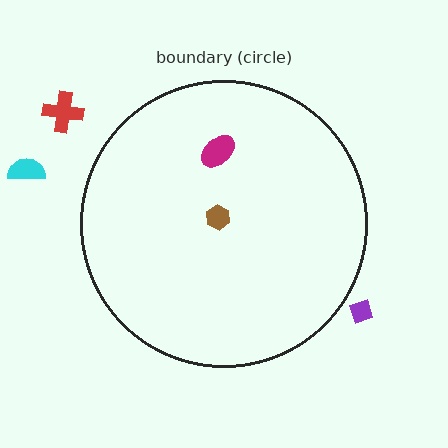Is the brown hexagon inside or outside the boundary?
Inside.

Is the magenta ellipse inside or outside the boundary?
Inside.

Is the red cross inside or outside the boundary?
Outside.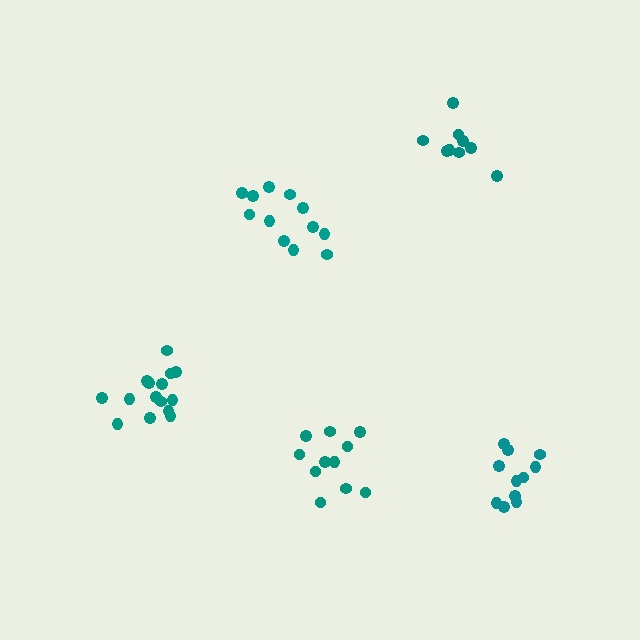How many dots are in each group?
Group 1: 12 dots, Group 2: 9 dots, Group 3: 15 dots, Group 4: 11 dots, Group 5: 11 dots (58 total).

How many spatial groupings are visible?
There are 5 spatial groupings.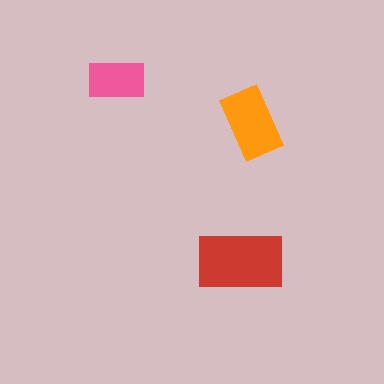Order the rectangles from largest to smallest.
the red one, the orange one, the pink one.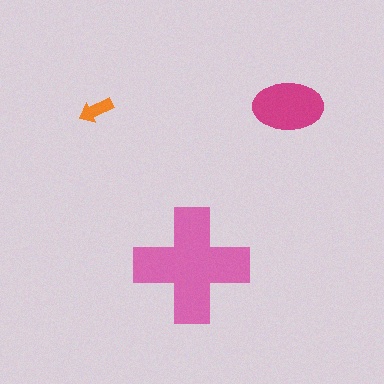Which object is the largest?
The pink cross.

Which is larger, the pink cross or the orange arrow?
The pink cross.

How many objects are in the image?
There are 3 objects in the image.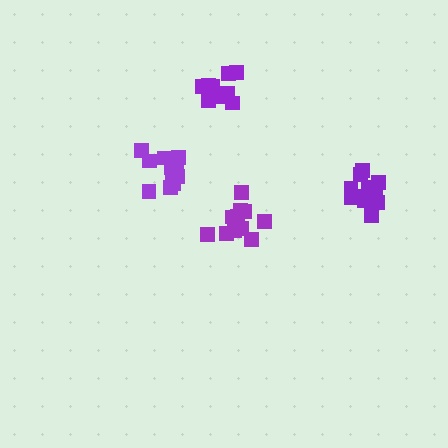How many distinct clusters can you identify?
There are 4 distinct clusters.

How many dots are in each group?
Group 1: 12 dots, Group 2: 9 dots, Group 3: 13 dots, Group 4: 11 dots (45 total).